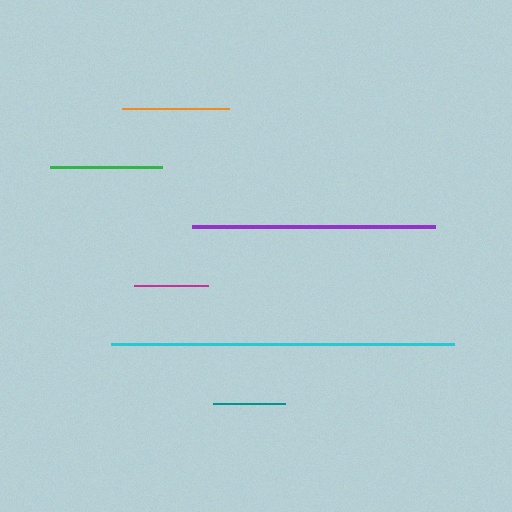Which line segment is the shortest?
The teal line is the shortest at approximately 72 pixels.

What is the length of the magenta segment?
The magenta segment is approximately 74 pixels long.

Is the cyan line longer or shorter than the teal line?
The cyan line is longer than the teal line.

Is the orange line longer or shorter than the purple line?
The purple line is longer than the orange line.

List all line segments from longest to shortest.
From longest to shortest: cyan, purple, green, orange, magenta, teal.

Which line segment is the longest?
The cyan line is the longest at approximately 343 pixels.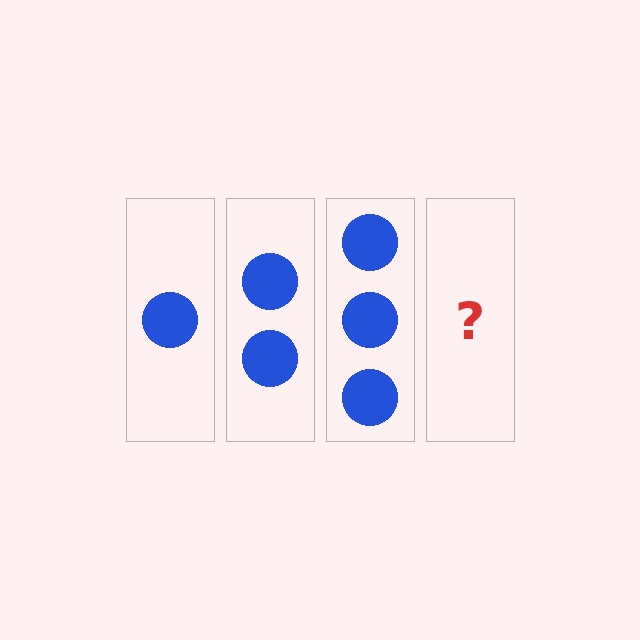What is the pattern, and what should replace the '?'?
The pattern is that each step adds one more circle. The '?' should be 4 circles.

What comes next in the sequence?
The next element should be 4 circles.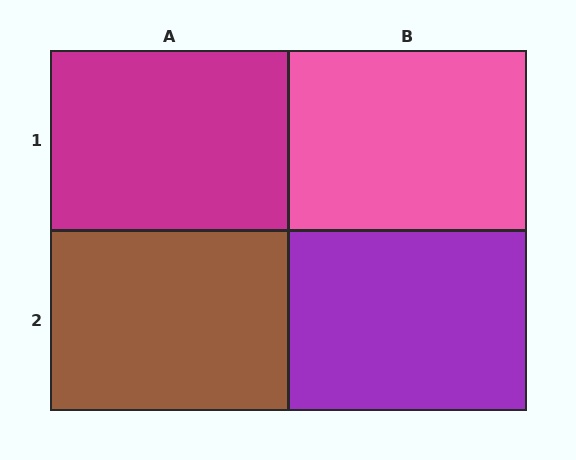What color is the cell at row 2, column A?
Brown.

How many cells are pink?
1 cell is pink.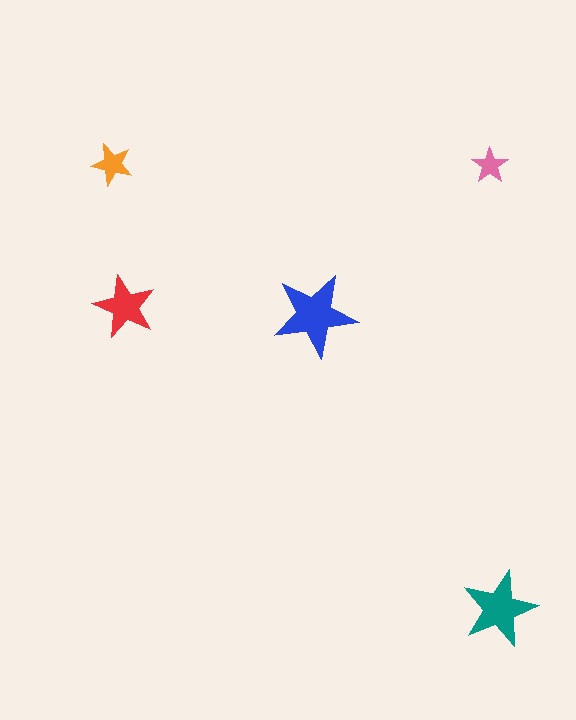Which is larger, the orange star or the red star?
The red one.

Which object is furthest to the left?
The orange star is leftmost.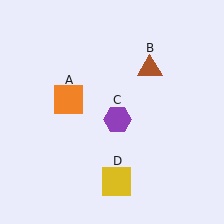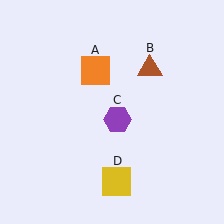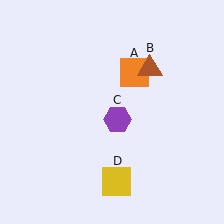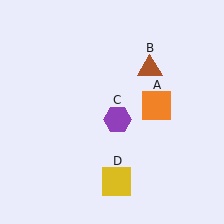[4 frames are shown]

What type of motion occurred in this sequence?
The orange square (object A) rotated clockwise around the center of the scene.